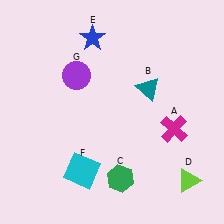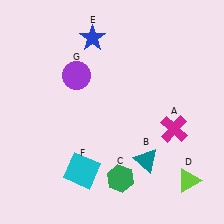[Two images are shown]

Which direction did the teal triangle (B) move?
The teal triangle (B) moved down.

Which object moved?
The teal triangle (B) moved down.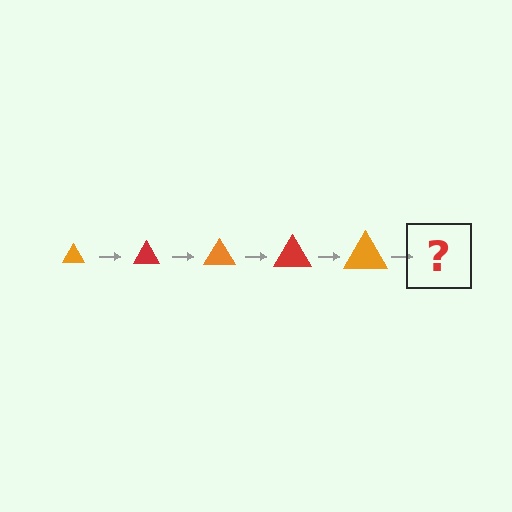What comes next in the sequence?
The next element should be a red triangle, larger than the previous one.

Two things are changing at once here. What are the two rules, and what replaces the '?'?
The two rules are that the triangle grows larger each step and the color cycles through orange and red. The '?' should be a red triangle, larger than the previous one.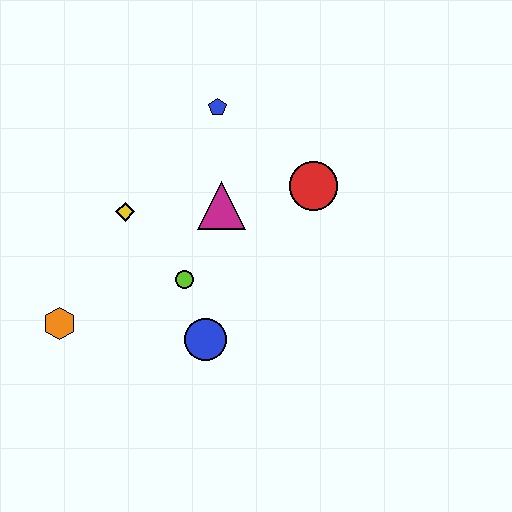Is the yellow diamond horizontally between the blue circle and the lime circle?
No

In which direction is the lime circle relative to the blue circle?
The lime circle is above the blue circle.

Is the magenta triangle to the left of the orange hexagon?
No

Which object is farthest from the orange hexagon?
The red circle is farthest from the orange hexagon.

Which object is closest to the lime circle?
The blue circle is closest to the lime circle.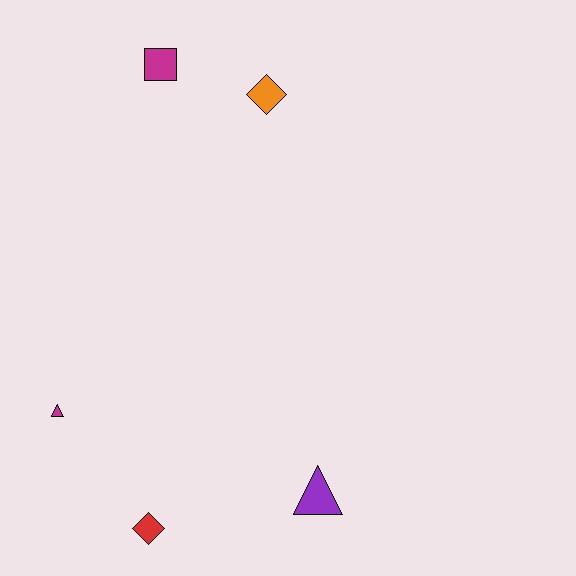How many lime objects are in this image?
There are no lime objects.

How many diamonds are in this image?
There are 2 diamonds.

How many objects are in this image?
There are 5 objects.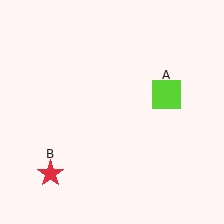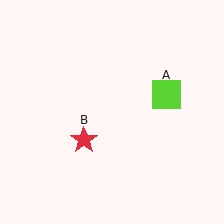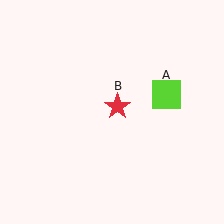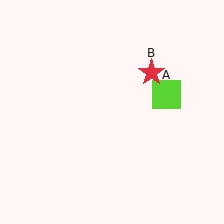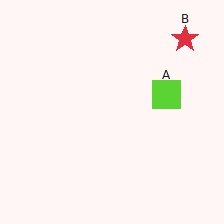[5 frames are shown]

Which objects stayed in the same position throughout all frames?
Lime square (object A) remained stationary.